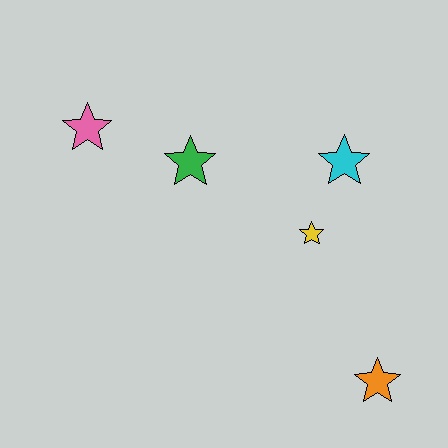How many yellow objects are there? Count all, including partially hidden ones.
There is 1 yellow object.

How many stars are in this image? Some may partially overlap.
There are 5 stars.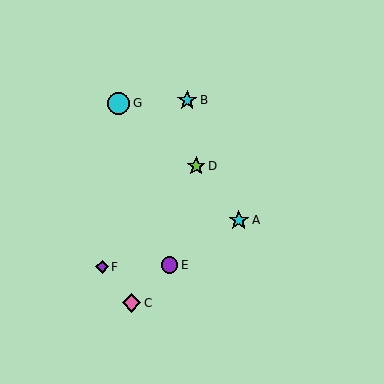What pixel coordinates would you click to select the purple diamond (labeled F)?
Click at (102, 267) to select the purple diamond F.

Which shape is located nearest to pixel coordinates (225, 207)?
The cyan star (labeled A) at (239, 220) is nearest to that location.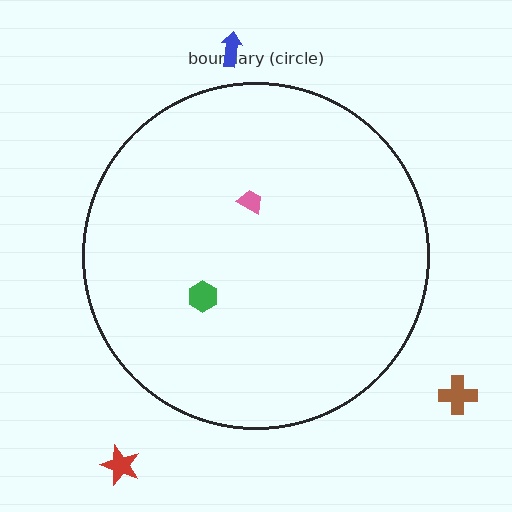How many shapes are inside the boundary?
2 inside, 3 outside.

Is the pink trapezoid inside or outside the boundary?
Inside.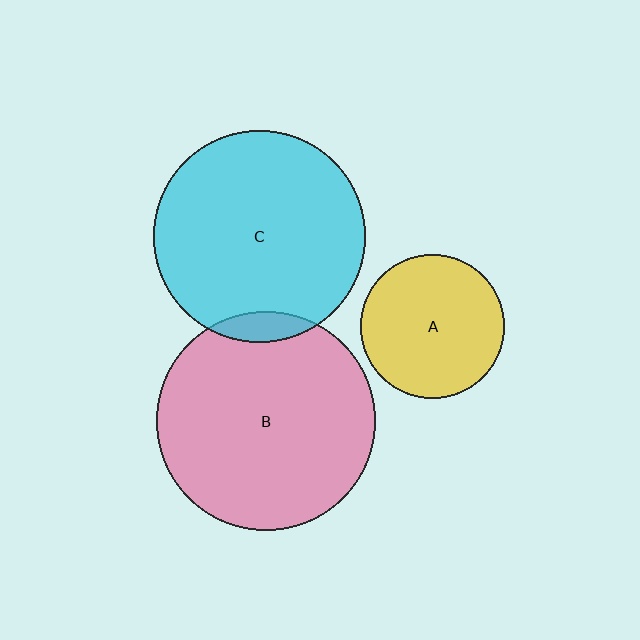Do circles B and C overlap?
Yes.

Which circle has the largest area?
Circle B (pink).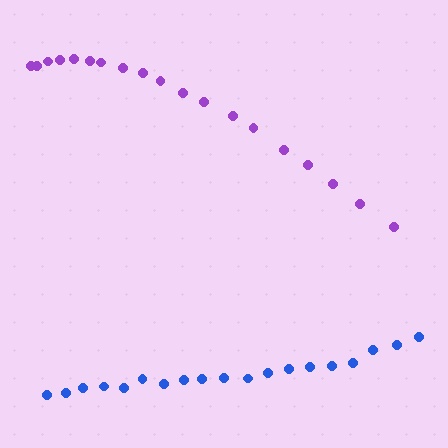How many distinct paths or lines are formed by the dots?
There are 2 distinct paths.